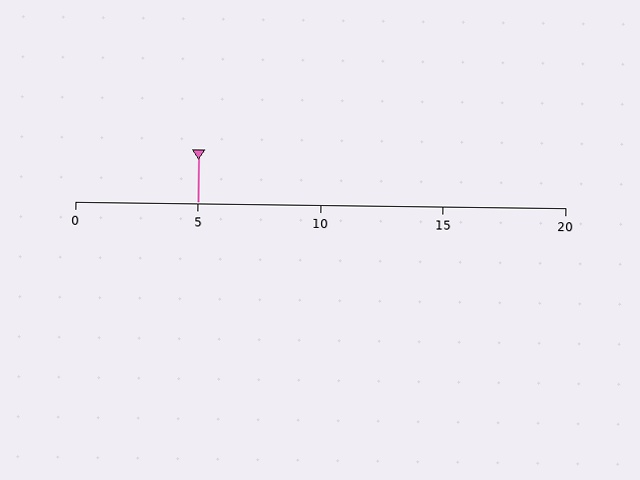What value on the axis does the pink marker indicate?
The marker indicates approximately 5.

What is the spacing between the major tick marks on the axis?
The major ticks are spaced 5 apart.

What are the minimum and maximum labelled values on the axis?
The axis runs from 0 to 20.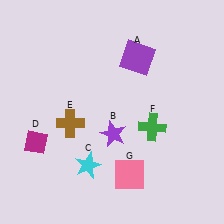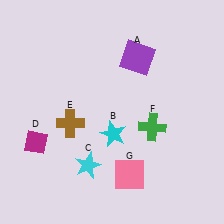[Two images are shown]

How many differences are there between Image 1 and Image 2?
There is 1 difference between the two images.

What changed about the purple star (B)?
In Image 1, B is purple. In Image 2, it changed to cyan.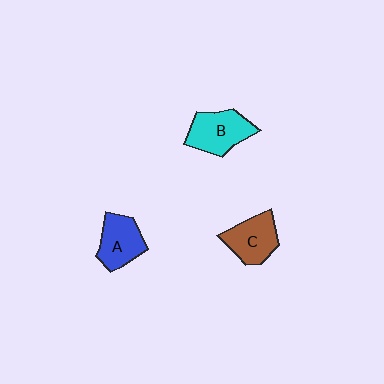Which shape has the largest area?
Shape B (cyan).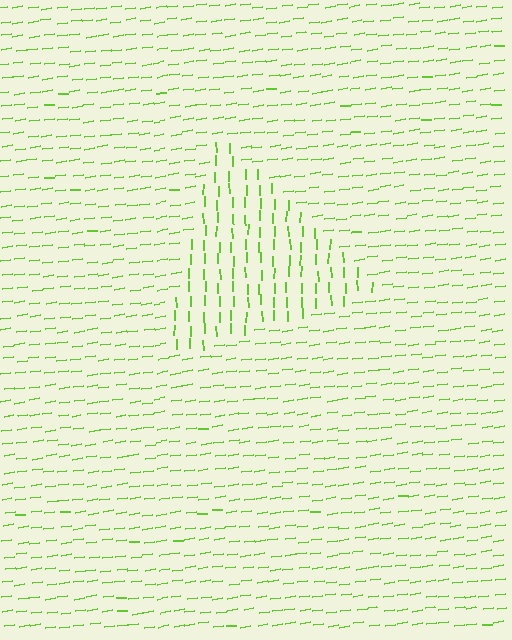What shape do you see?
I see a triangle.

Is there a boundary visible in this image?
Yes, there is a texture boundary formed by a change in line orientation.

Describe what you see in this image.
The image is filled with small lime line segments. A triangle region in the image has lines oriented differently from the surrounding lines, creating a visible texture boundary.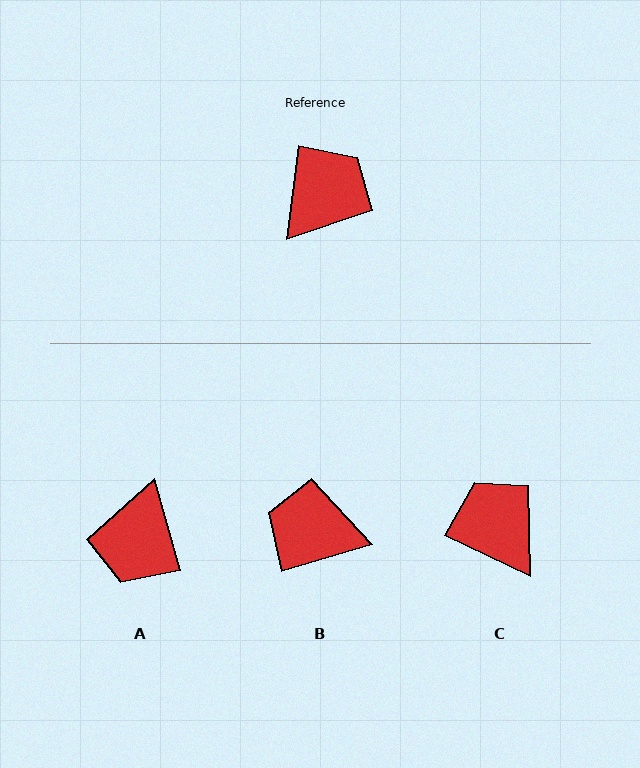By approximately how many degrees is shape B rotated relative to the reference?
Approximately 114 degrees counter-clockwise.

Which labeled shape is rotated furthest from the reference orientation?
A, about 157 degrees away.